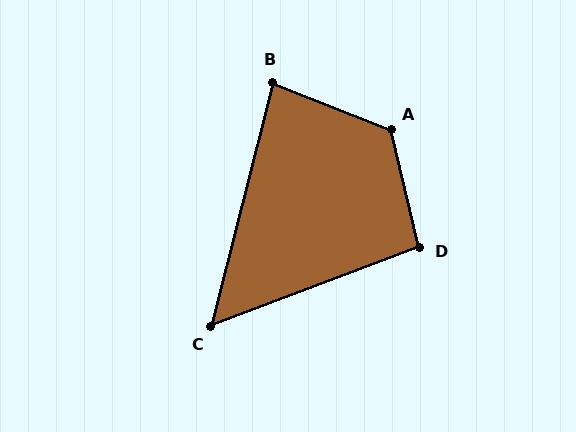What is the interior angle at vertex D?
Approximately 98 degrees (obtuse).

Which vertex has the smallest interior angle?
C, at approximately 55 degrees.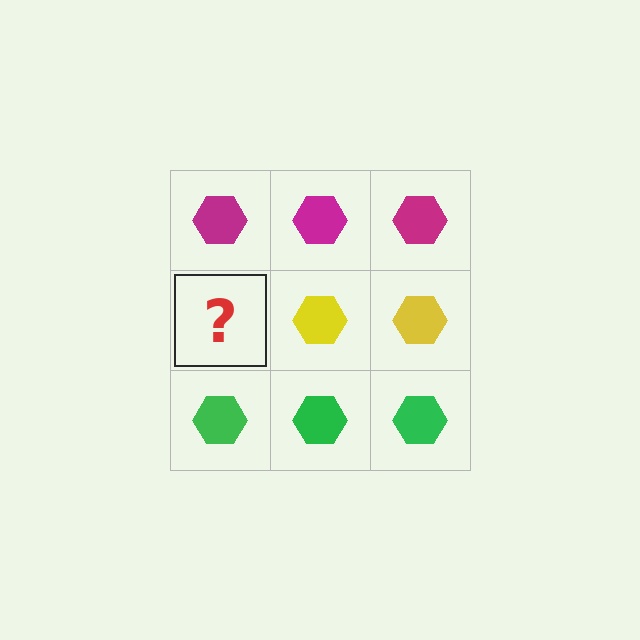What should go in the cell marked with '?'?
The missing cell should contain a yellow hexagon.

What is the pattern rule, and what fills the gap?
The rule is that each row has a consistent color. The gap should be filled with a yellow hexagon.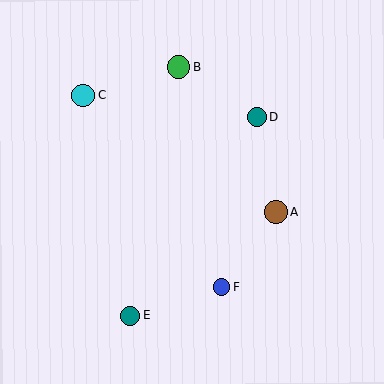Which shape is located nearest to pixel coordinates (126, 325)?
The teal circle (labeled E) at (130, 316) is nearest to that location.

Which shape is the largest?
The green circle (labeled B) is the largest.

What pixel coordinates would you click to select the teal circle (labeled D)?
Click at (257, 117) to select the teal circle D.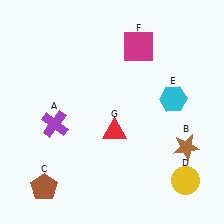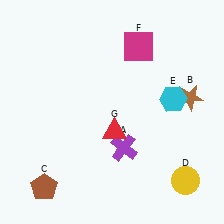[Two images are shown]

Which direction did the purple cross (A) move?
The purple cross (A) moved right.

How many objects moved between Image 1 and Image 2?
2 objects moved between the two images.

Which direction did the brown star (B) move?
The brown star (B) moved up.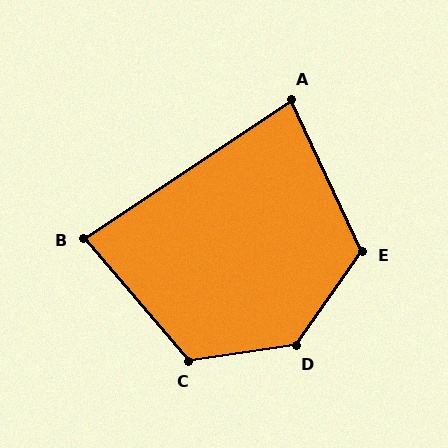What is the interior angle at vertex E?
Approximately 120 degrees (obtuse).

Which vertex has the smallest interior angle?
A, at approximately 81 degrees.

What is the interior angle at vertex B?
Approximately 83 degrees (acute).